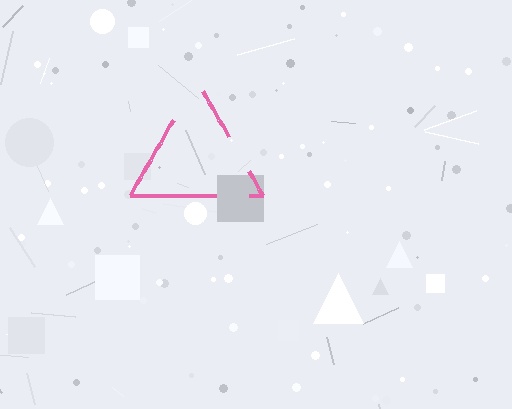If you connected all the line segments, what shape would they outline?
They would outline a triangle.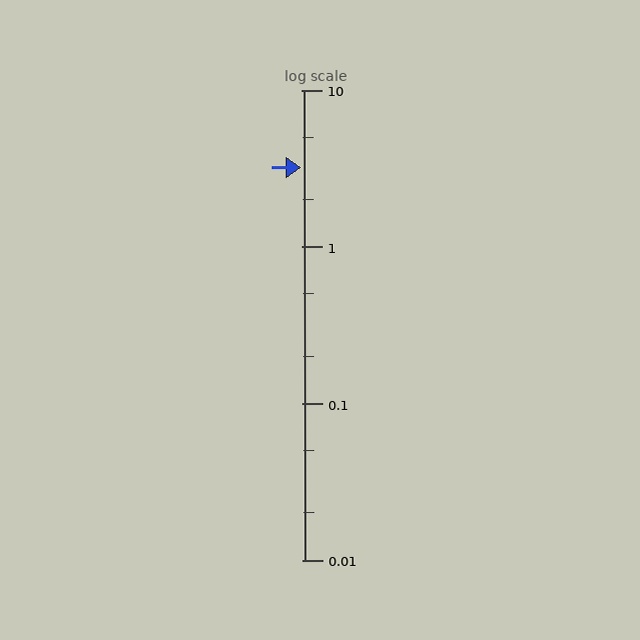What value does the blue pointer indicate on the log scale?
The pointer indicates approximately 3.2.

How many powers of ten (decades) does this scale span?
The scale spans 3 decades, from 0.01 to 10.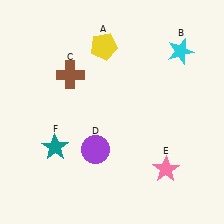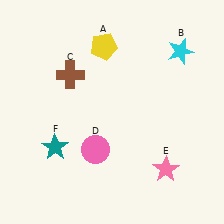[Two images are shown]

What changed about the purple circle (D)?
In Image 1, D is purple. In Image 2, it changed to pink.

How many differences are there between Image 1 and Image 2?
There is 1 difference between the two images.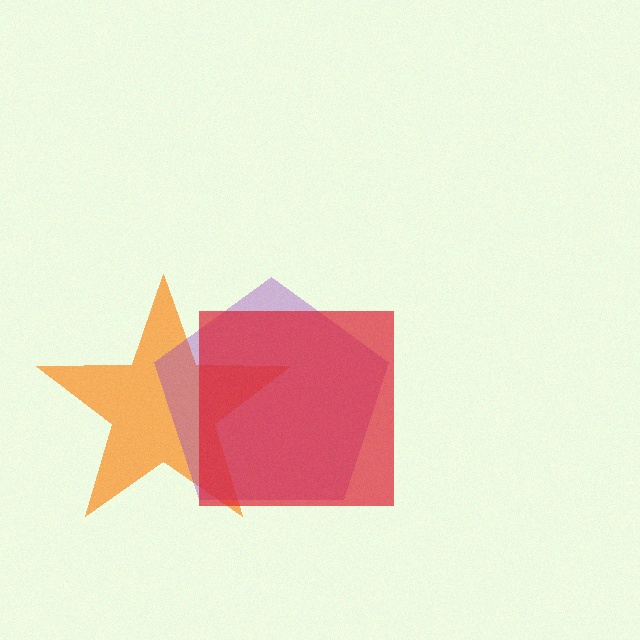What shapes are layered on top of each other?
The layered shapes are: an orange star, a purple pentagon, a red square.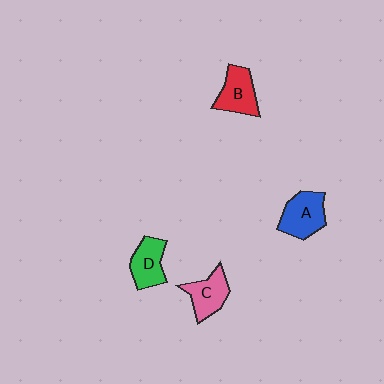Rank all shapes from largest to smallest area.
From largest to smallest: A (blue), B (red), C (pink), D (green).